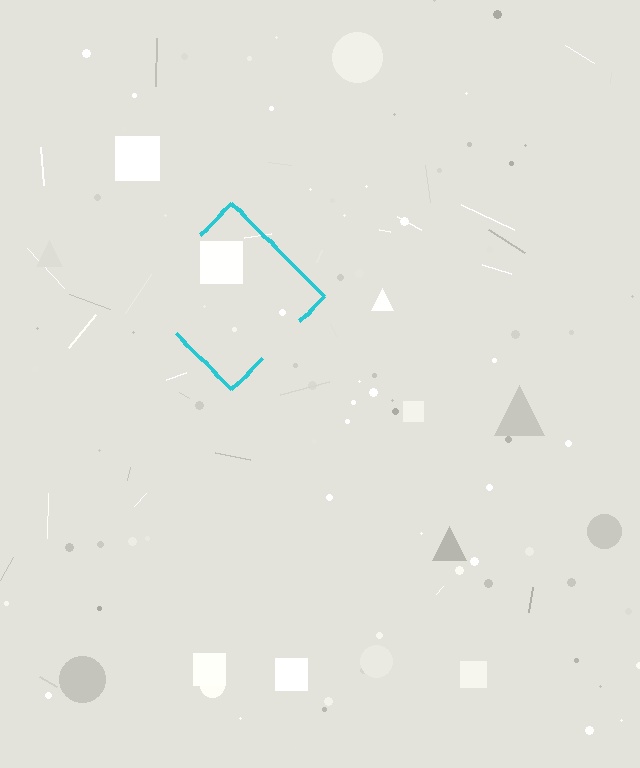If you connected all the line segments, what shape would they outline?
They would outline a diamond.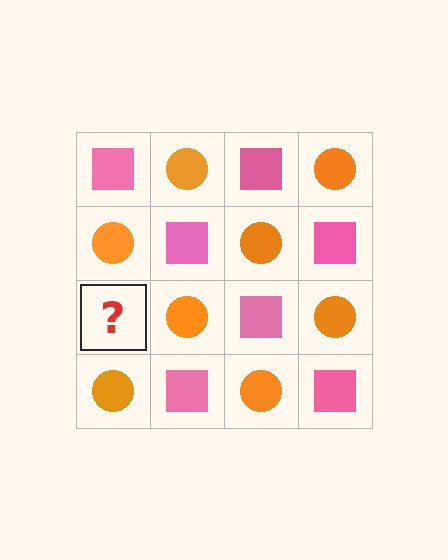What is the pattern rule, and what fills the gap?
The rule is that it alternates pink square and orange circle in a checkerboard pattern. The gap should be filled with a pink square.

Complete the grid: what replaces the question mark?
The question mark should be replaced with a pink square.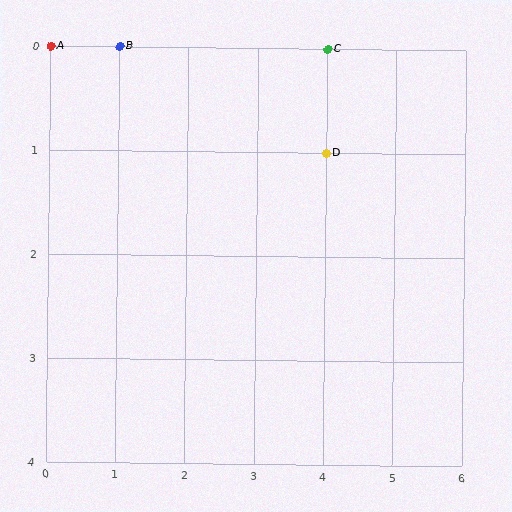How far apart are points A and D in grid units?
Points A and D are 4 columns and 1 row apart (about 4.1 grid units diagonally).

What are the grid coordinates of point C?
Point C is at grid coordinates (4, 0).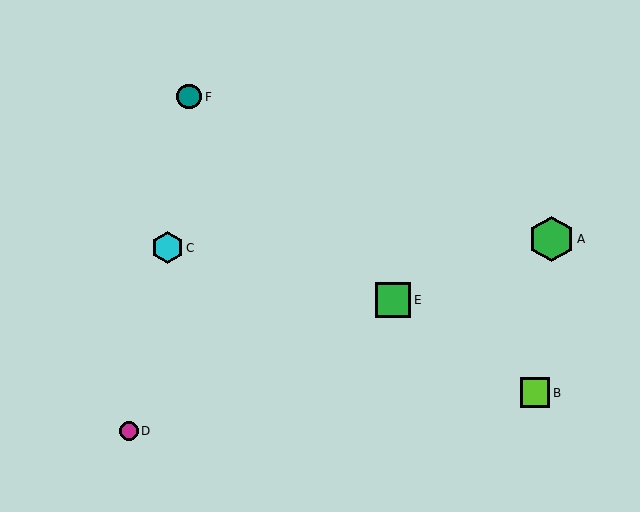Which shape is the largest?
The green hexagon (labeled A) is the largest.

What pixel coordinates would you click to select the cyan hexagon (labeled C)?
Click at (167, 248) to select the cyan hexagon C.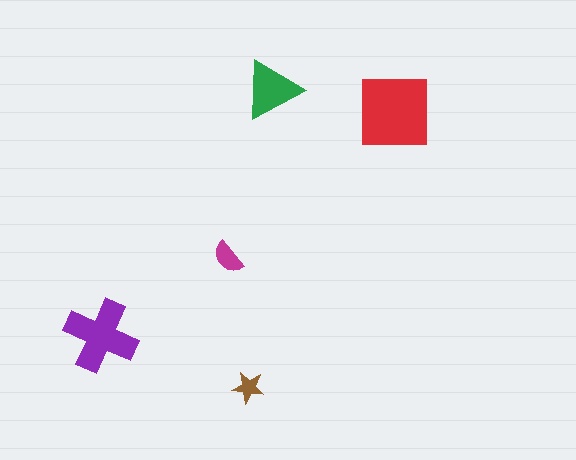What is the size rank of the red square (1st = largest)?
1st.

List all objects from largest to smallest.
The red square, the purple cross, the green triangle, the magenta semicircle, the brown star.